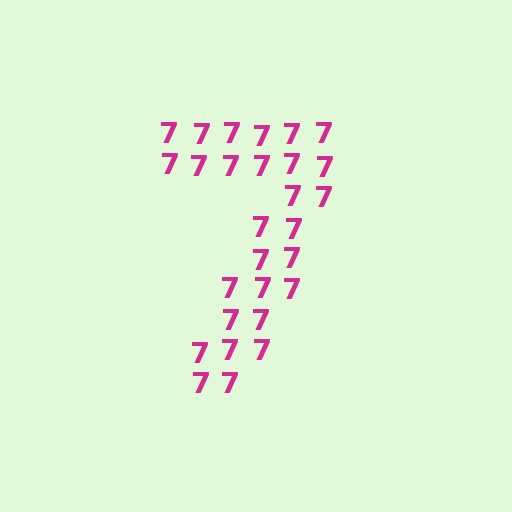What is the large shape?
The large shape is the digit 7.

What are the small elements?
The small elements are digit 7's.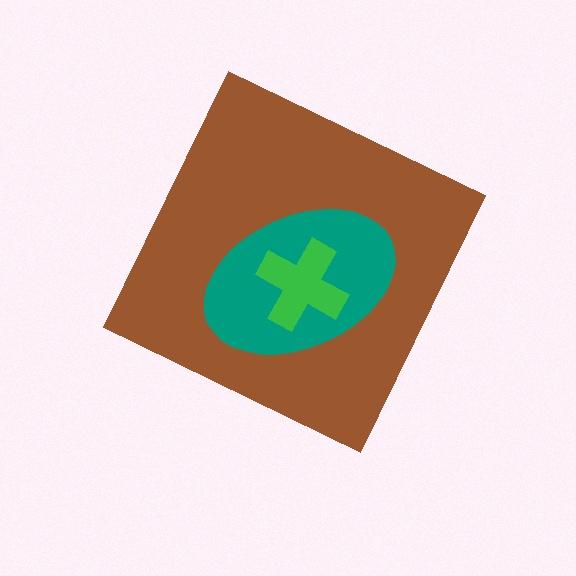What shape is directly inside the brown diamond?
The teal ellipse.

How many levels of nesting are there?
3.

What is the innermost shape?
The green cross.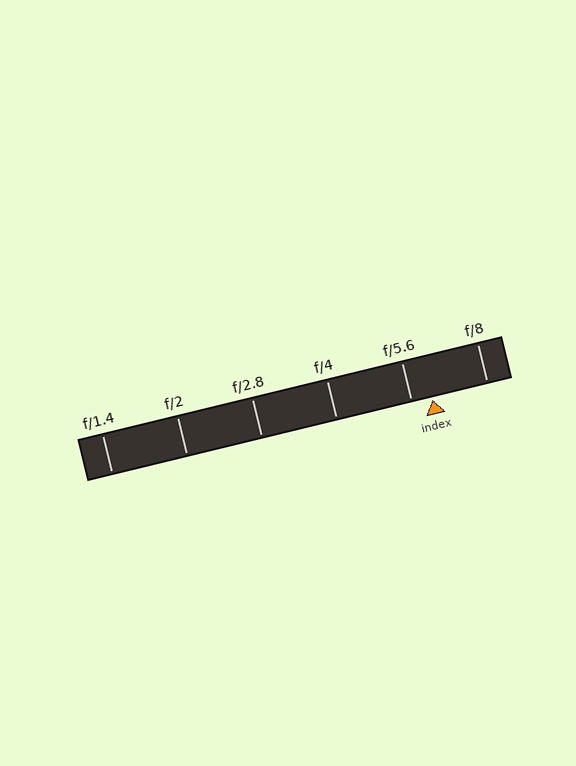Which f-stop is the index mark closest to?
The index mark is closest to f/5.6.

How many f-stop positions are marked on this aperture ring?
There are 6 f-stop positions marked.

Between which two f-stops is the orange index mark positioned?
The index mark is between f/5.6 and f/8.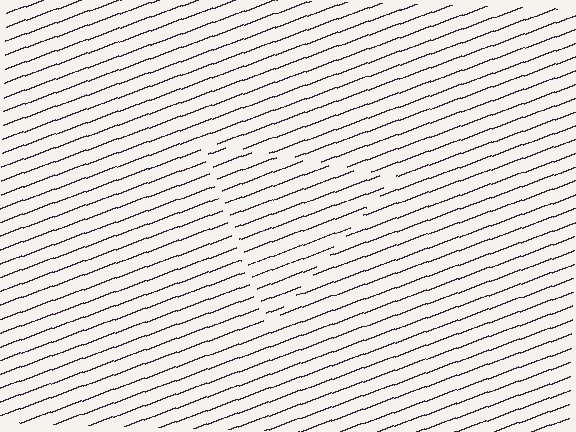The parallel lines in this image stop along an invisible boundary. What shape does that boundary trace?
An illusory triangle. The interior of the shape contains the same grating, shifted by half a period — the contour is defined by the phase discontinuity where line-ends from the inner and outer gratings abut.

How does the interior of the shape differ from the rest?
The interior of the shape contains the same grating, shifted by half a period — the contour is defined by the phase discontinuity where line-ends from the inner and outer gratings abut.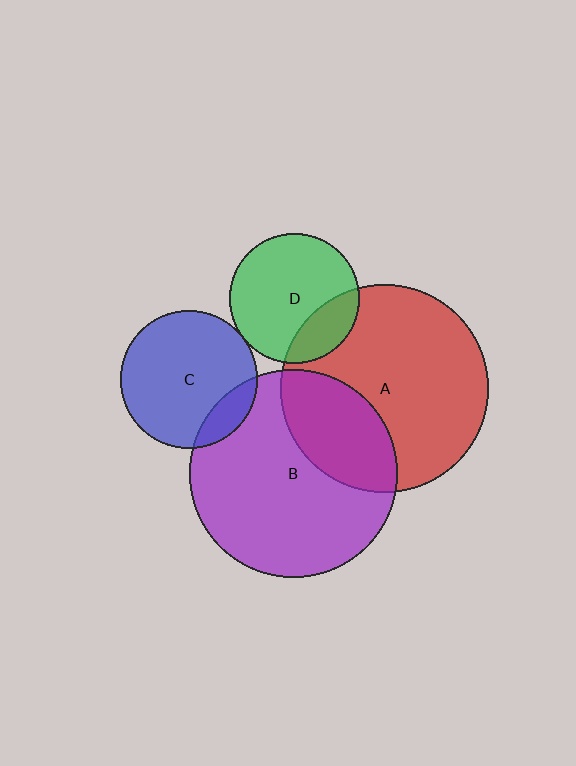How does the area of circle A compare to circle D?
Approximately 2.6 times.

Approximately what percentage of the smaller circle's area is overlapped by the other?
Approximately 5%.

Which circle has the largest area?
Circle A (red).